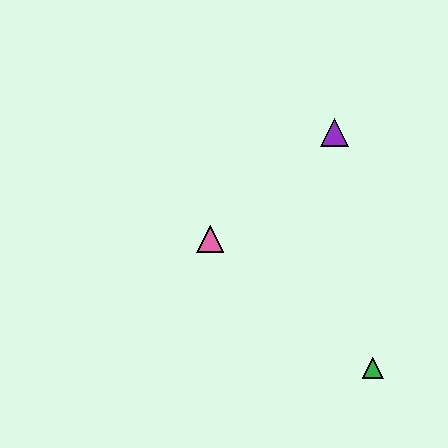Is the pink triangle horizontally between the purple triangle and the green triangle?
No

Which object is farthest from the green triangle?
The purple triangle is farthest from the green triangle.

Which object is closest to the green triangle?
The pink triangle is closest to the green triangle.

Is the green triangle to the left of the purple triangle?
No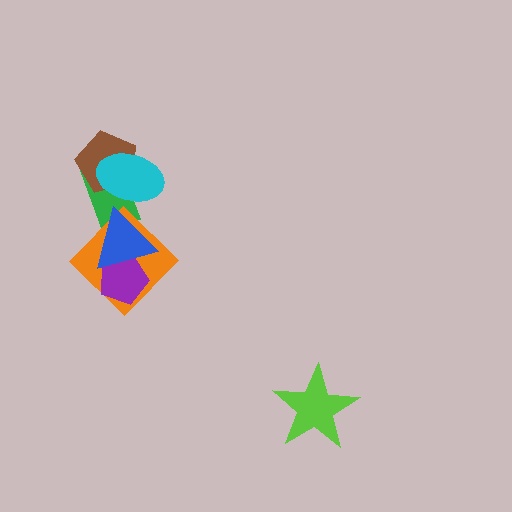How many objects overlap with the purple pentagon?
2 objects overlap with the purple pentagon.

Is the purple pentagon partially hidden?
Yes, it is partially covered by another shape.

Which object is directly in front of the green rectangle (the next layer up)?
The brown pentagon is directly in front of the green rectangle.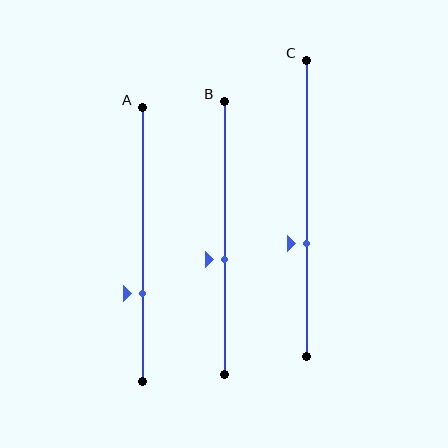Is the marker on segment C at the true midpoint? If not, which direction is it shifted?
No, the marker on segment C is shifted downward by about 12% of the segment length.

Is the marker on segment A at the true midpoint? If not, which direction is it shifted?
No, the marker on segment A is shifted downward by about 18% of the segment length.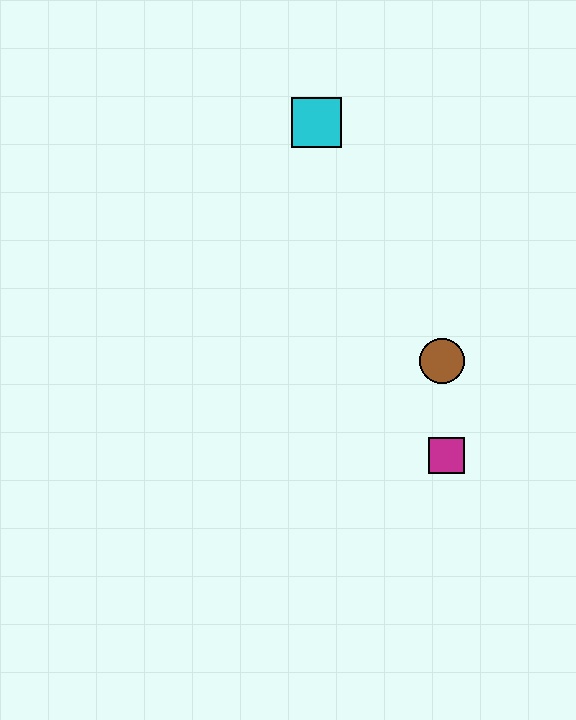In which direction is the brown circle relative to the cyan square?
The brown circle is below the cyan square.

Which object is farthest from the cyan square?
The magenta square is farthest from the cyan square.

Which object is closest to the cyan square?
The brown circle is closest to the cyan square.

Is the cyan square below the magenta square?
No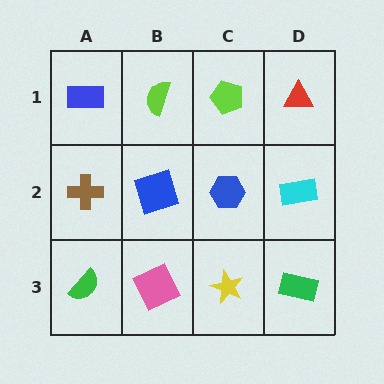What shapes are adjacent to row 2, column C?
A lime pentagon (row 1, column C), a yellow star (row 3, column C), a blue square (row 2, column B), a cyan rectangle (row 2, column D).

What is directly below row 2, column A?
A green semicircle.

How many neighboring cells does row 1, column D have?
2.